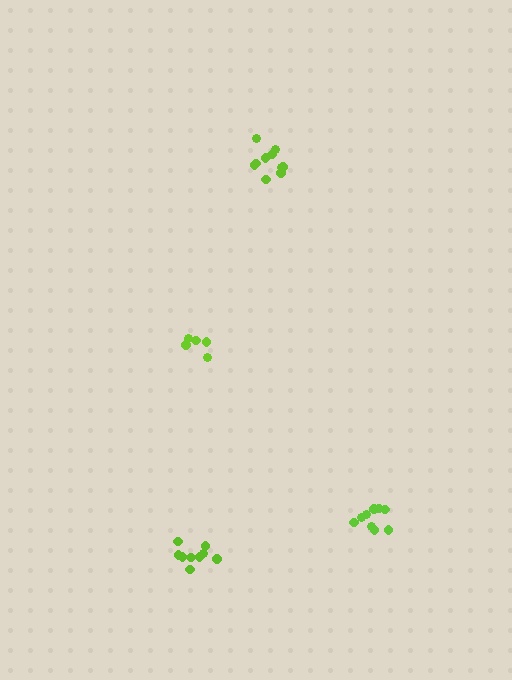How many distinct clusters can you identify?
There are 4 distinct clusters.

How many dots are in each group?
Group 1: 9 dots, Group 2: 5 dots, Group 3: 9 dots, Group 4: 10 dots (33 total).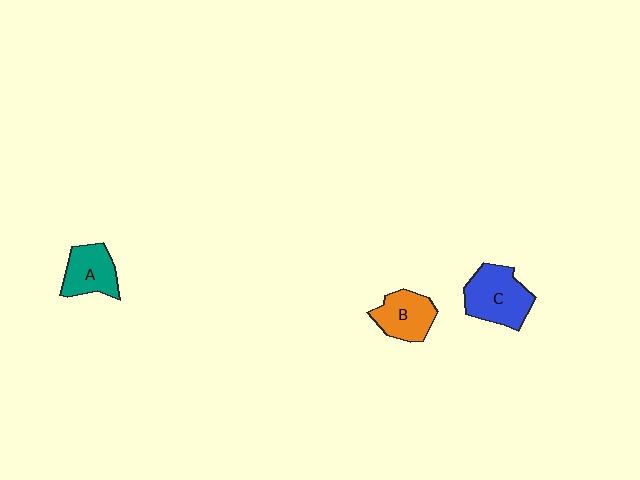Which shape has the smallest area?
Shape A (teal).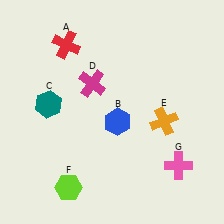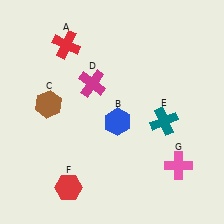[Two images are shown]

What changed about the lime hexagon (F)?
In Image 1, F is lime. In Image 2, it changed to red.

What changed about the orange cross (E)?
In Image 1, E is orange. In Image 2, it changed to teal.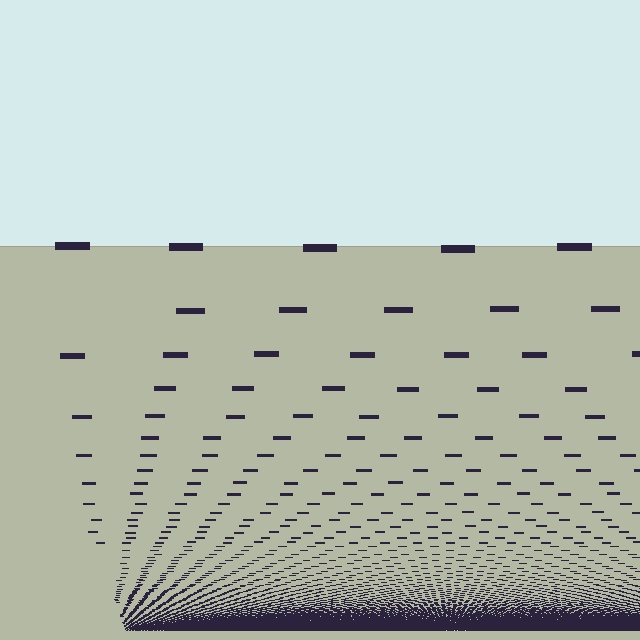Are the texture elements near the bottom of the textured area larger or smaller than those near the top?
Smaller. The gradient is inverted — elements near the bottom are smaller and denser.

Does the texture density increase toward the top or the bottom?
Density increases toward the bottom.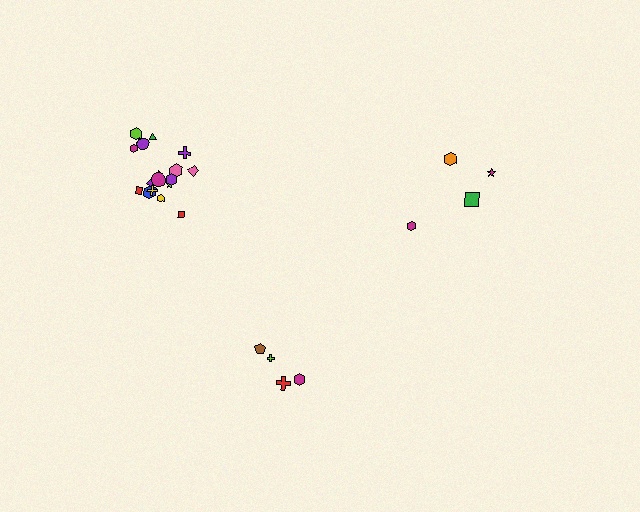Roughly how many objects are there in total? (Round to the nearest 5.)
Roughly 25 objects in total.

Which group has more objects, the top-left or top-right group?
The top-left group.